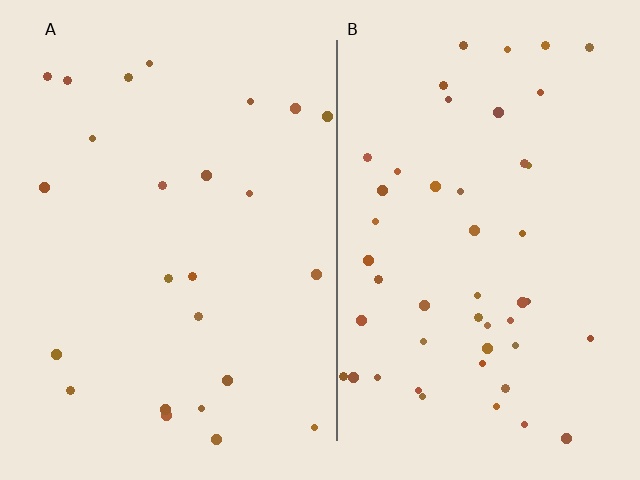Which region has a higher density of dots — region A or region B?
B (the right).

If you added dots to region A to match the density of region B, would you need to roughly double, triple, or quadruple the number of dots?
Approximately double.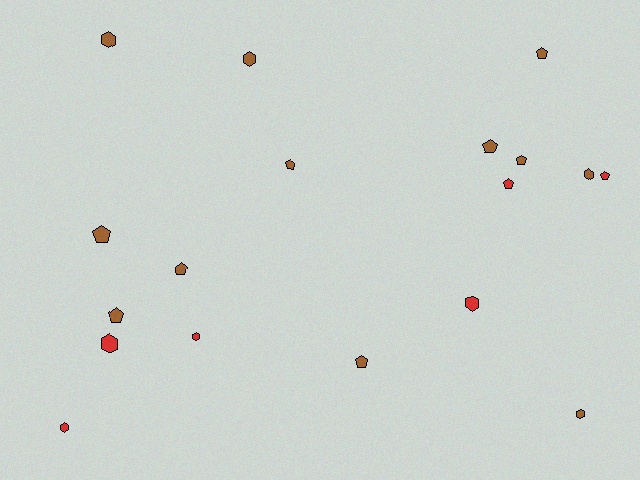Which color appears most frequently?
Brown, with 12 objects.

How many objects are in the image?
There are 18 objects.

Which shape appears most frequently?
Pentagon, with 10 objects.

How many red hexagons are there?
There are 4 red hexagons.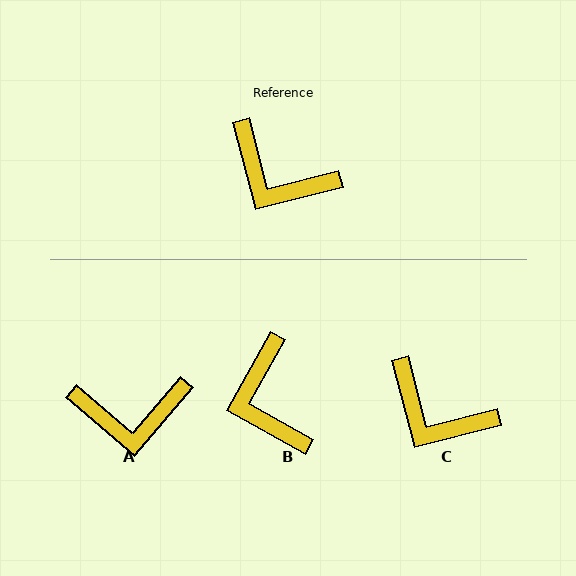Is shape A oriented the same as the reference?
No, it is off by about 35 degrees.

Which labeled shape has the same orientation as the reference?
C.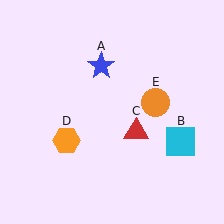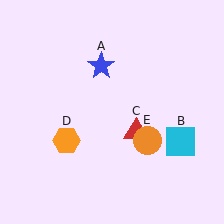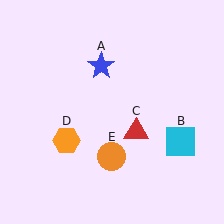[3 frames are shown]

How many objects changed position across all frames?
1 object changed position: orange circle (object E).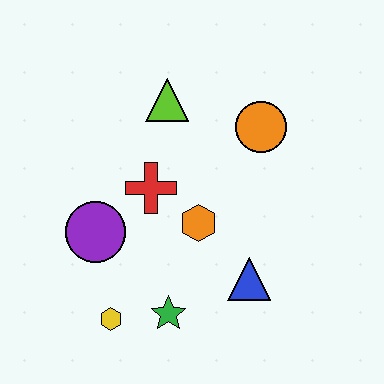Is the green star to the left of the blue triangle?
Yes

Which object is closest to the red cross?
The orange hexagon is closest to the red cross.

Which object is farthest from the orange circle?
The yellow hexagon is farthest from the orange circle.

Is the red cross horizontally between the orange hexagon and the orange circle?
No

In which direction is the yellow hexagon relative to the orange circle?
The yellow hexagon is below the orange circle.